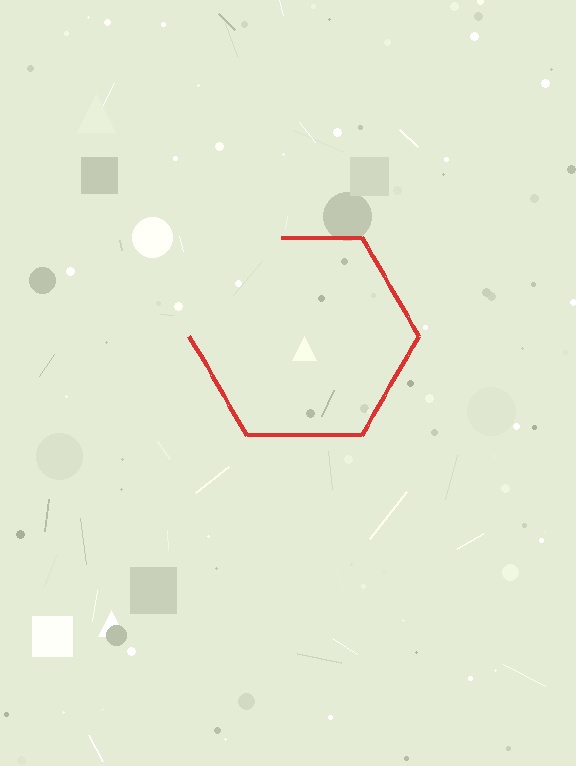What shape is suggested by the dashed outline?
The dashed outline suggests a hexagon.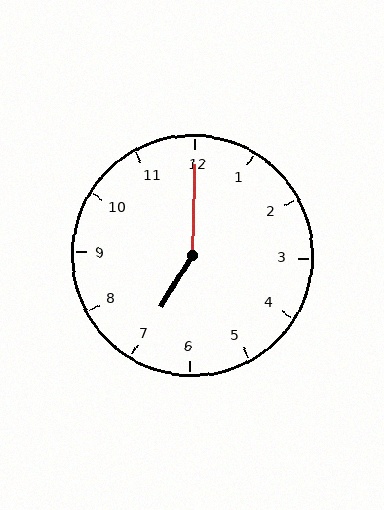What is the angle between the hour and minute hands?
Approximately 150 degrees.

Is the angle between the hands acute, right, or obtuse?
It is obtuse.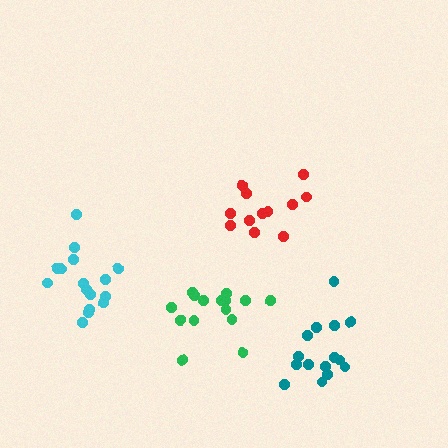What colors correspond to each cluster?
The clusters are colored: green, red, teal, cyan.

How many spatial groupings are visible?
There are 4 spatial groupings.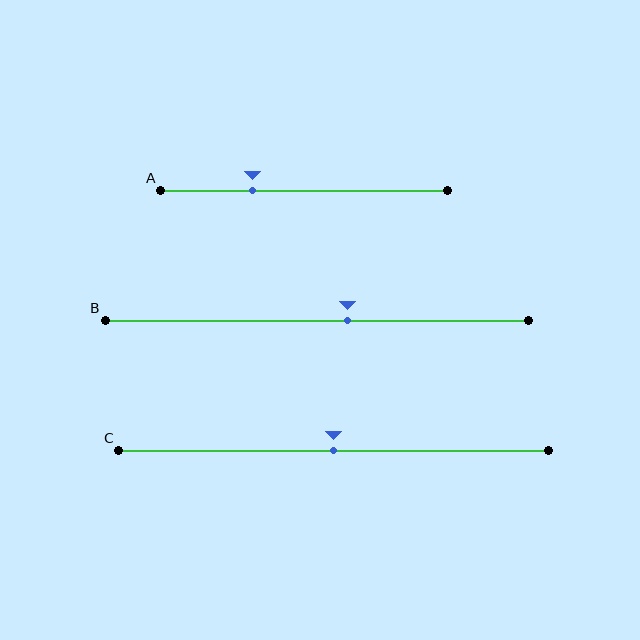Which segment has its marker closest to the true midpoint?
Segment C has its marker closest to the true midpoint.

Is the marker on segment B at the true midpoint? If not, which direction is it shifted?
No, the marker on segment B is shifted to the right by about 7% of the segment length.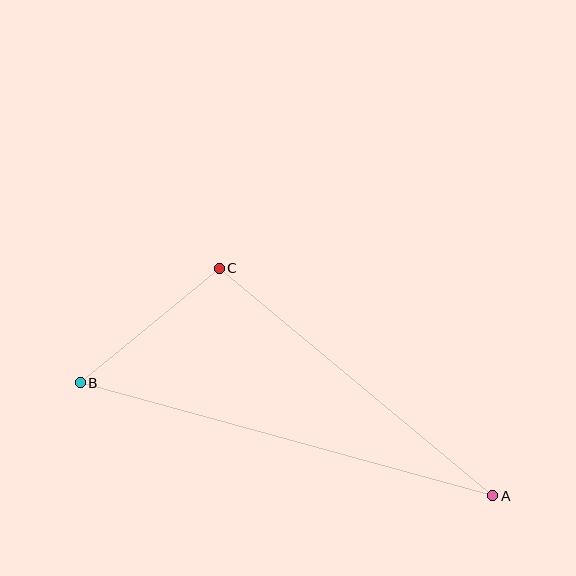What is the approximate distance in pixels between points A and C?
The distance between A and C is approximately 356 pixels.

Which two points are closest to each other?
Points B and C are closest to each other.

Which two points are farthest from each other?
Points A and B are farthest from each other.